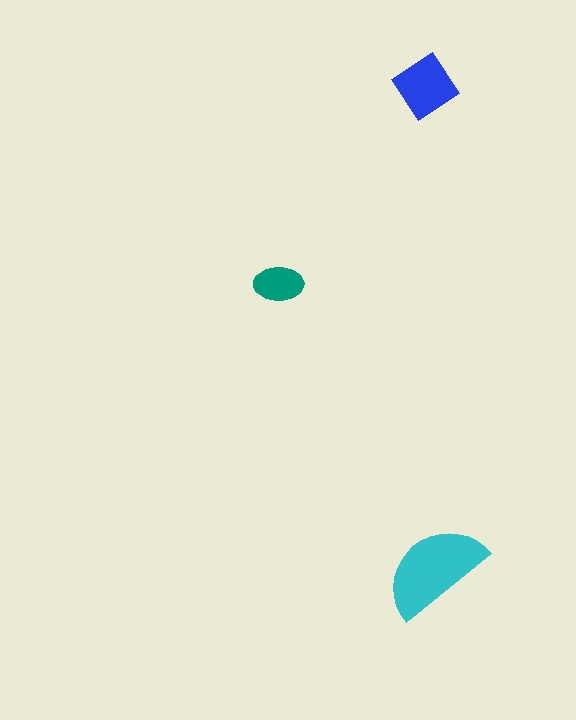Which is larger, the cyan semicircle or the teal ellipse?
The cyan semicircle.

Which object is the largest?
The cyan semicircle.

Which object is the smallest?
The teal ellipse.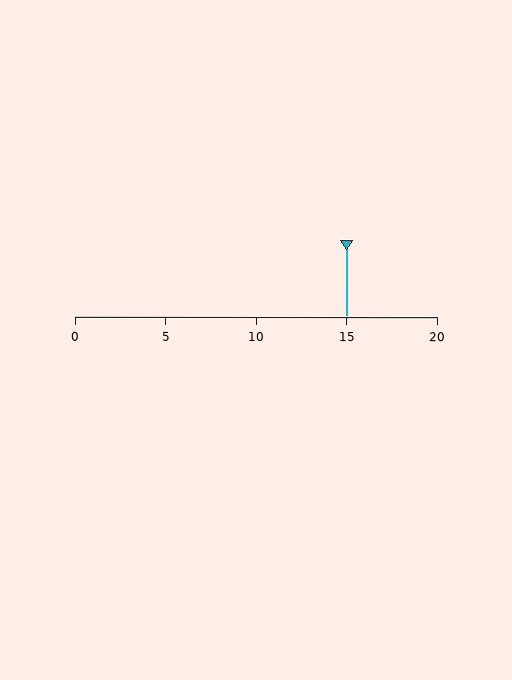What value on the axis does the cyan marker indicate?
The marker indicates approximately 15.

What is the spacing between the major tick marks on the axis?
The major ticks are spaced 5 apart.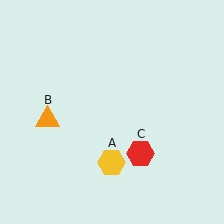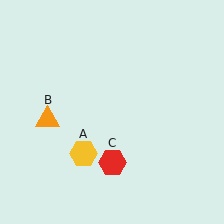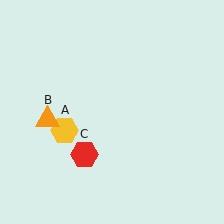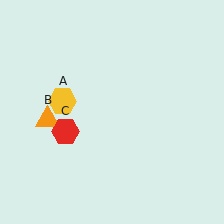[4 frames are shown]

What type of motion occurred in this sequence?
The yellow hexagon (object A), red hexagon (object C) rotated clockwise around the center of the scene.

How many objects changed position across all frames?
2 objects changed position: yellow hexagon (object A), red hexagon (object C).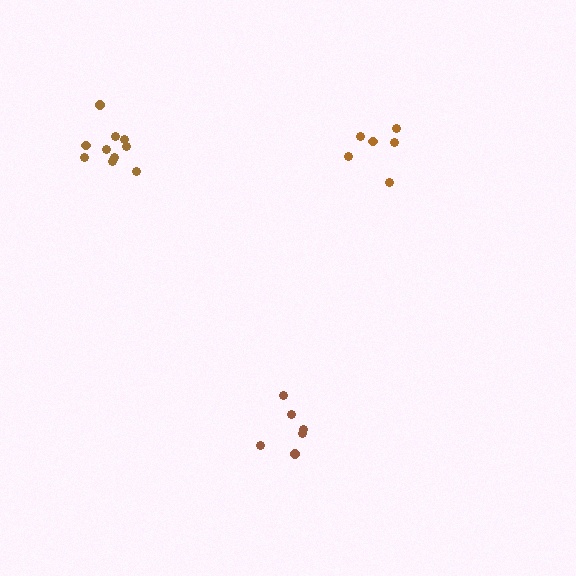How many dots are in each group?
Group 1: 6 dots, Group 2: 6 dots, Group 3: 10 dots (22 total).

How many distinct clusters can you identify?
There are 3 distinct clusters.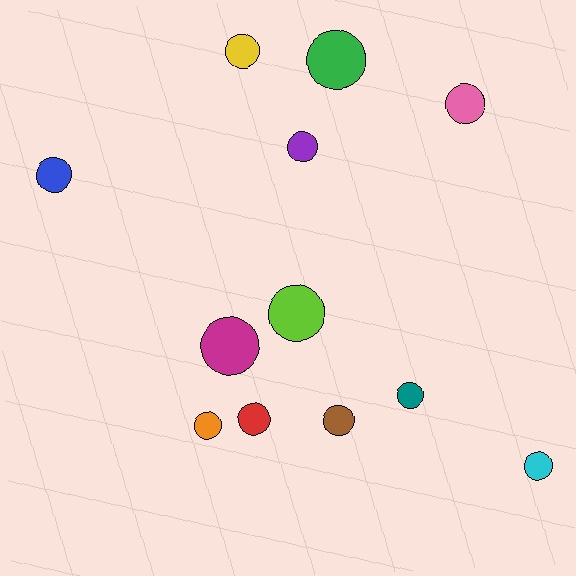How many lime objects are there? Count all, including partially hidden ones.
There is 1 lime object.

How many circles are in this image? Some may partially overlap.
There are 12 circles.